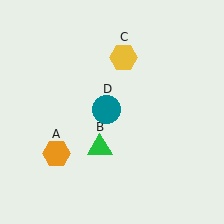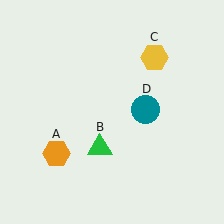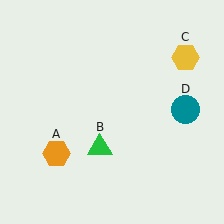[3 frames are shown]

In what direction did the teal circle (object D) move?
The teal circle (object D) moved right.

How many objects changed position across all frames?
2 objects changed position: yellow hexagon (object C), teal circle (object D).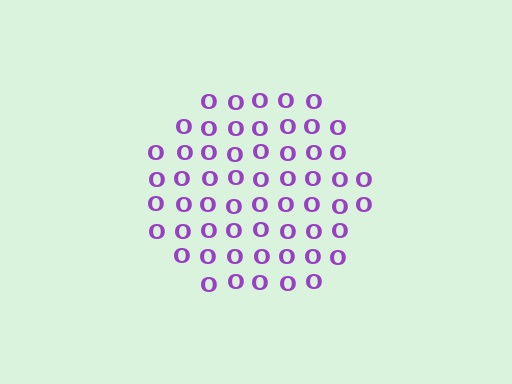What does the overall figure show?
The overall figure shows a hexagon.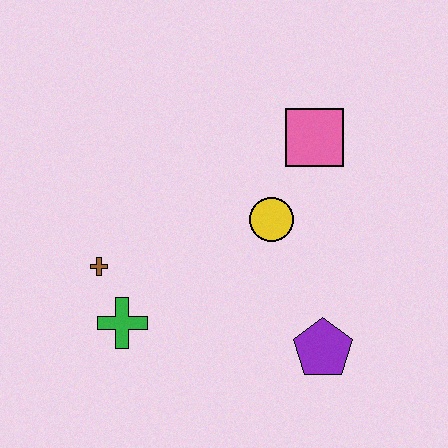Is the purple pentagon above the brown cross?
No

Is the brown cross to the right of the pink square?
No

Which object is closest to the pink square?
The yellow circle is closest to the pink square.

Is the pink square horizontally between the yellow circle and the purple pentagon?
Yes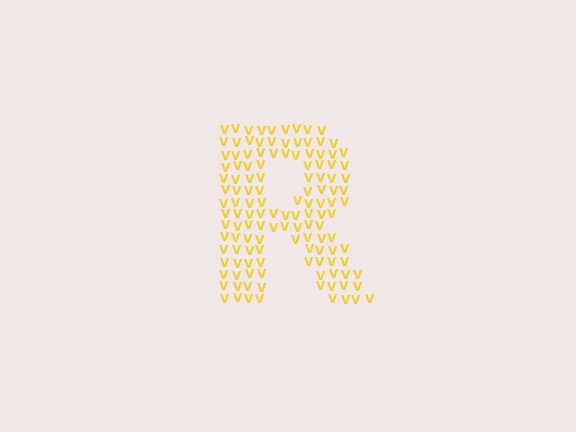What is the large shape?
The large shape is the letter R.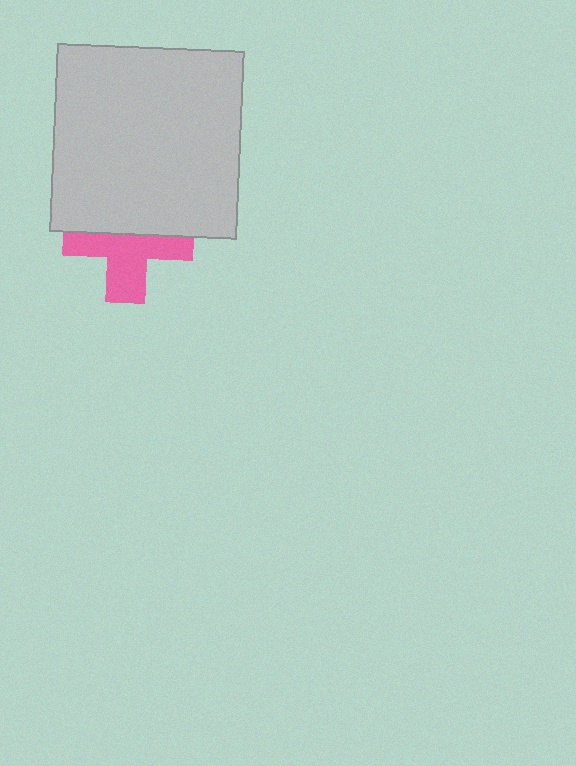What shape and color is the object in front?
The object in front is a light gray square.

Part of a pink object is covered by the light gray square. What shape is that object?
It is a cross.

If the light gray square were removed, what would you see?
You would see the complete pink cross.